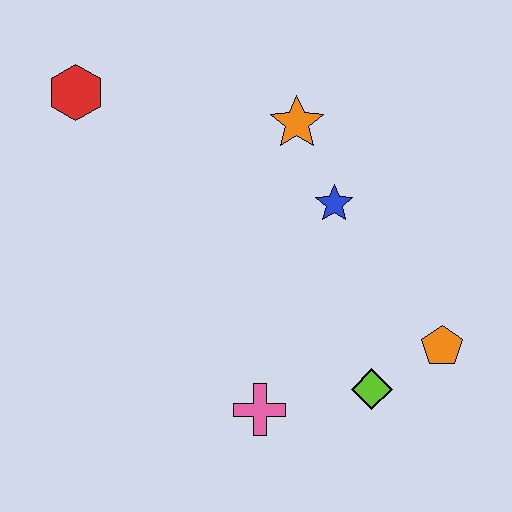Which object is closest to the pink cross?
The lime diamond is closest to the pink cross.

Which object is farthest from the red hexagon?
The orange pentagon is farthest from the red hexagon.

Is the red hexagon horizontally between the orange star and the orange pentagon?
No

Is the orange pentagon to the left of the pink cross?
No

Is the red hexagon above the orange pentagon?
Yes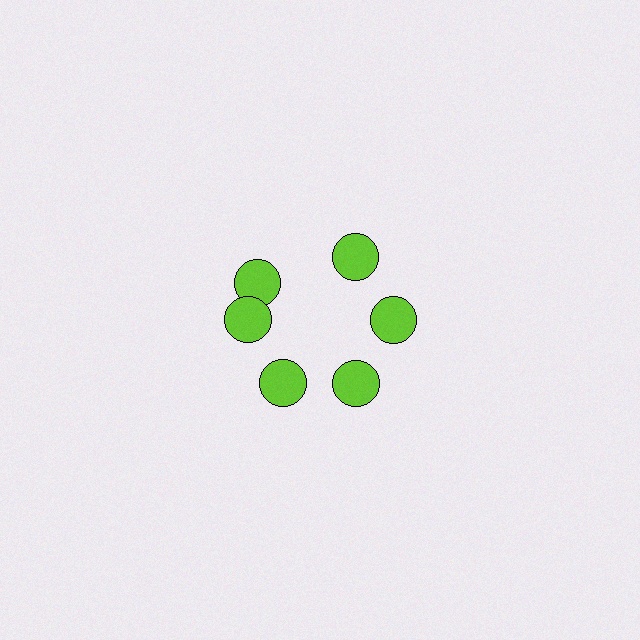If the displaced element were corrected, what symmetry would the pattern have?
It would have 6-fold rotational symmetry — the pattern would map onto itself every 60 degrees.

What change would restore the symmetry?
The symmetry would be restored by rotating it back into even spacing with its neighbors so that all 6 circles sit at equal angles and equal distance from the center.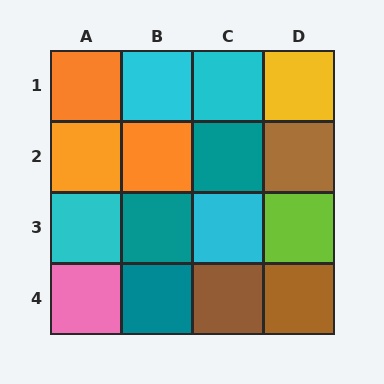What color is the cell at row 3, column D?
Lime.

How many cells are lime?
1 cell is lime.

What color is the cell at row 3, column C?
Cyan.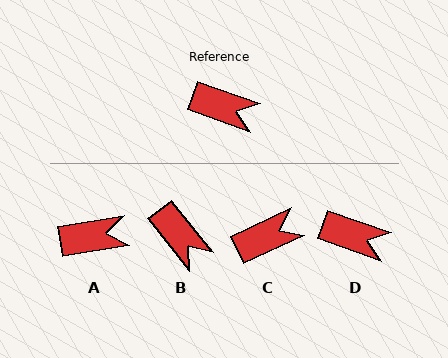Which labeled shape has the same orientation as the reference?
D.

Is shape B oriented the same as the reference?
No, it is off by about 33 degrees.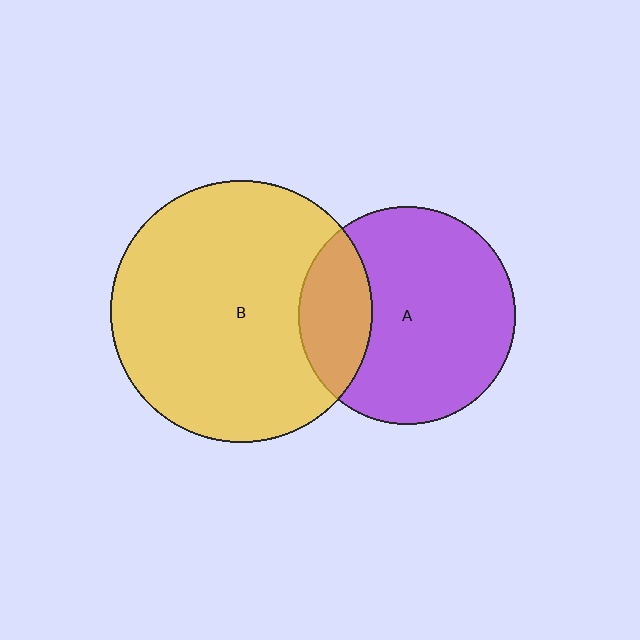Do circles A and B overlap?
Yes.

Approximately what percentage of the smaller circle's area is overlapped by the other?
Approximately 25%.